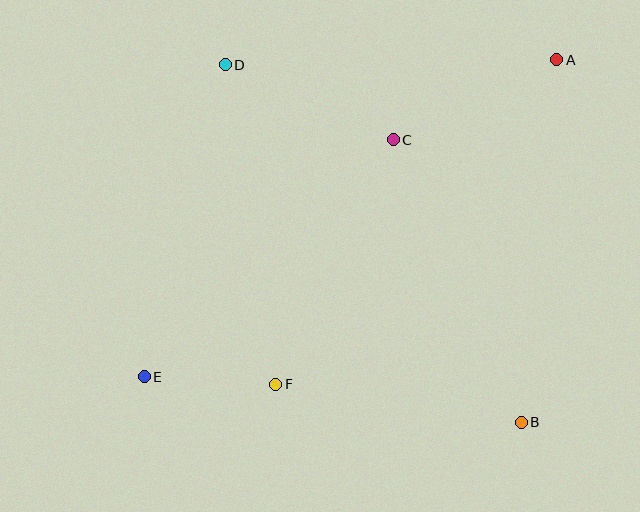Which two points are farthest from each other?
Points A and E are farthest from each other.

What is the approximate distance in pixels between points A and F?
The distance between A and F is approximately 429 pixels.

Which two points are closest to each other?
Points E and F are closest to each other.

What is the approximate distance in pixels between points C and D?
The distance between C and D is approximately 183 pixels.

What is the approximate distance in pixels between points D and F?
The distance between D and F is approximately 323 pixels.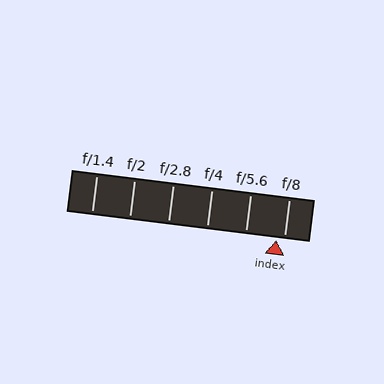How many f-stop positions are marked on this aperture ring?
There are 6 f-stop positions marked.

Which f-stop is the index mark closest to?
The index mark is closest to f/8.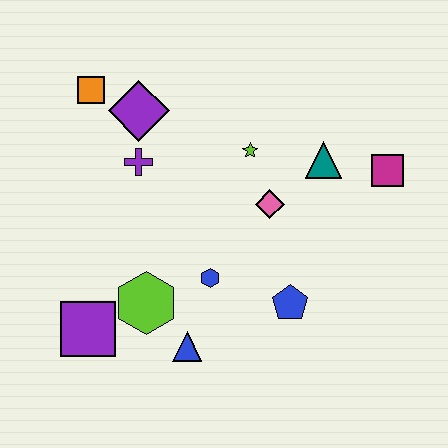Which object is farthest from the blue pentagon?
The orange square is farthest from the blue pentagon.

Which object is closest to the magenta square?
The teal triangle is closest to the magenta square.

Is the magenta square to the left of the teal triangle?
No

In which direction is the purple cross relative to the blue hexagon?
The purple cross is above the blue hexagon.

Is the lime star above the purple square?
Yes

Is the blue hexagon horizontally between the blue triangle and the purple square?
No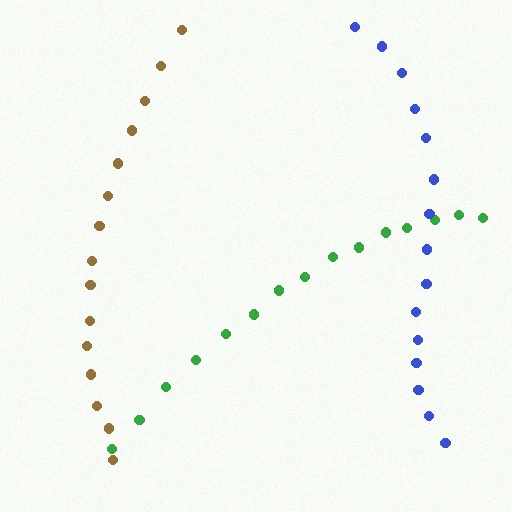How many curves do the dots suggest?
There are 3 distinct paths.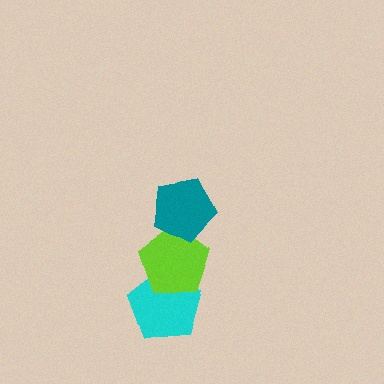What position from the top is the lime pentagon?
The lime pentagon is 2nd from the top.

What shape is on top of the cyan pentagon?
The lime pentagon is on top of the cyan pentagon.